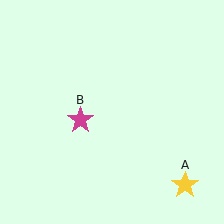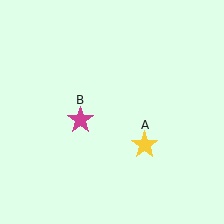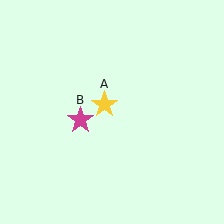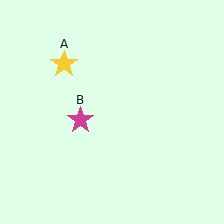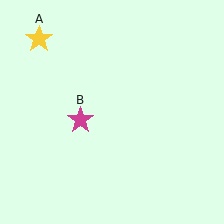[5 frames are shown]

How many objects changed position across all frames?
1 object changed position: yellow star (object A).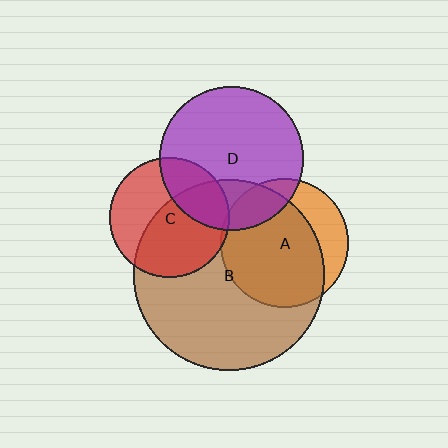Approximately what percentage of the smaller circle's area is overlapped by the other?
Approximately 25%.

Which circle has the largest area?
Circle B (brown).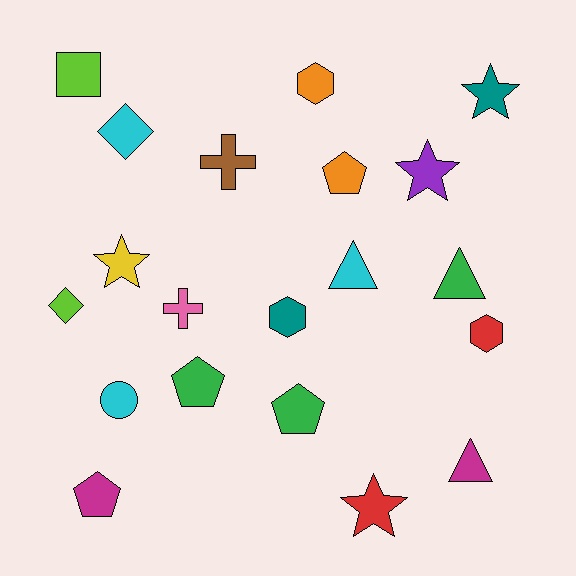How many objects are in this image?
There are 20 objects.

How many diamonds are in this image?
There are 2 diamonds.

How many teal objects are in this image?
There are 2 teal objects.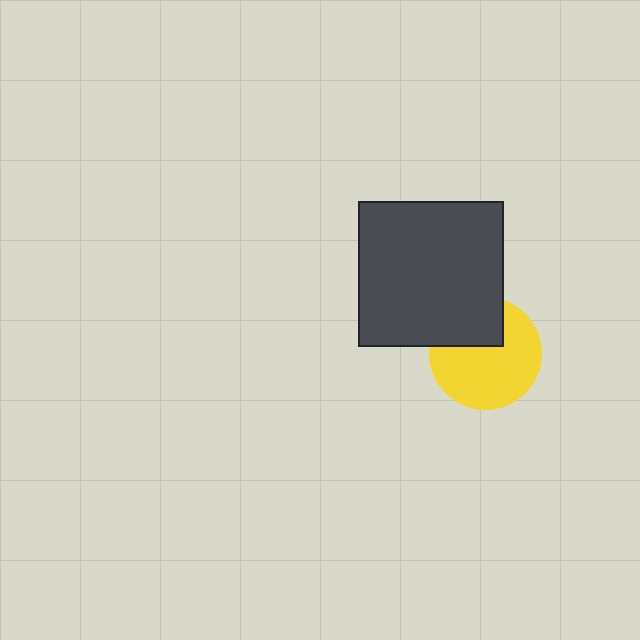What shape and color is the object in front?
The object in front is a dark gray square.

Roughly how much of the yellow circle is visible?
Most of it is visible (roughly 69%).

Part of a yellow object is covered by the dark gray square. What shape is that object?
It is a circle.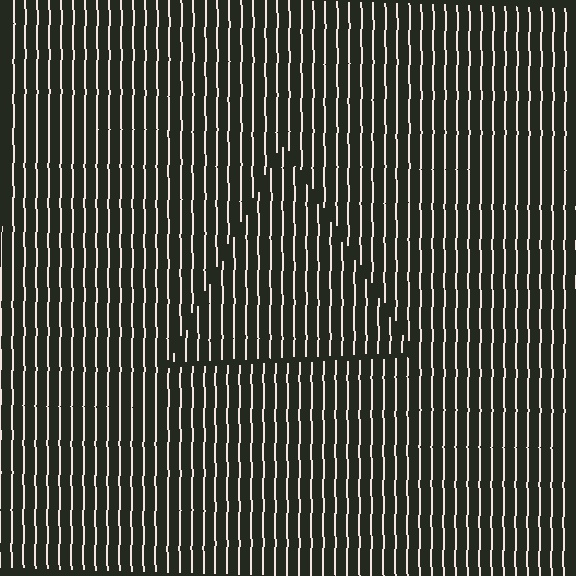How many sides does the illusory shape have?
3 sides — the line-ends trace a triangle.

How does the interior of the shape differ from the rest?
The interior of the shape contains the same grating, shifted by half a period — the contour is defined by the phase discontinuity where line-ends from the inner and outer gratings abut.